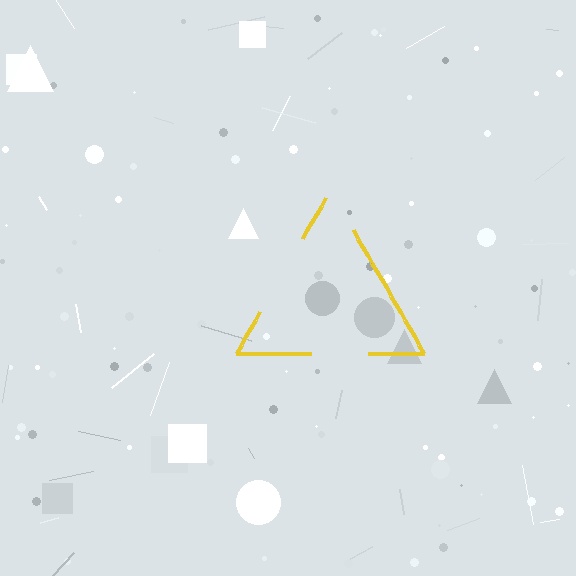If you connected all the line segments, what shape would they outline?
They would outline a triangle.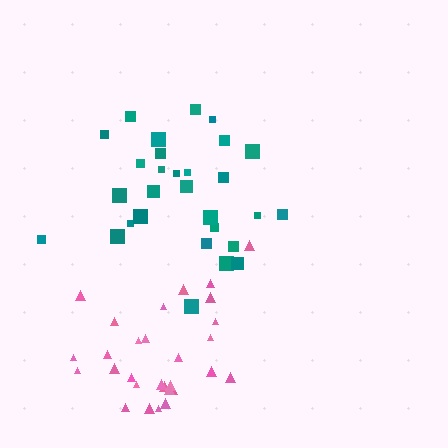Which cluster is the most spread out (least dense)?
Teal.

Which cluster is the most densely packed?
Pink.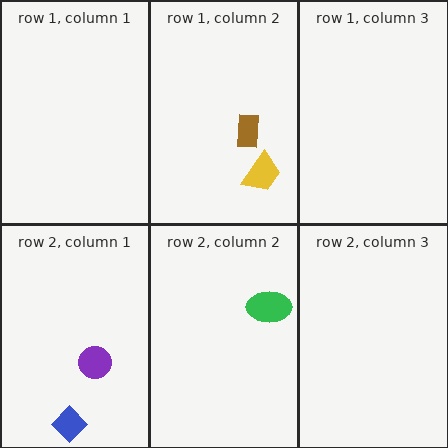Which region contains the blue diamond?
The row 2, column 1 region.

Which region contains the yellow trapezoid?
The row 1, column 2 region.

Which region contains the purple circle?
The row 2, column 1 region.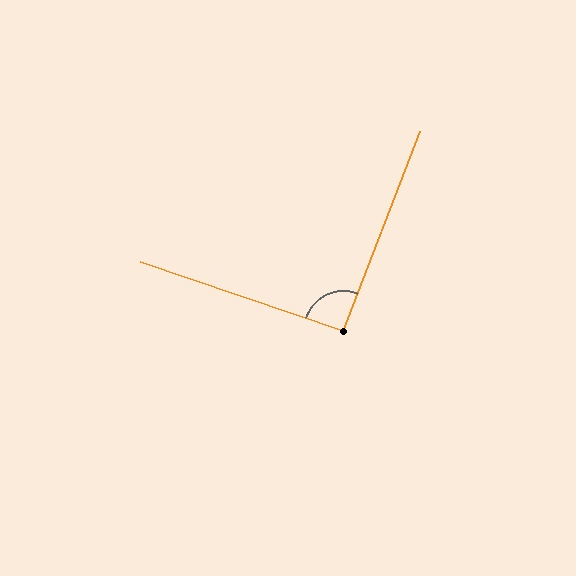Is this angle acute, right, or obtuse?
It is approximately a right angle.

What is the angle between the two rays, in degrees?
Approximately 92 degrees.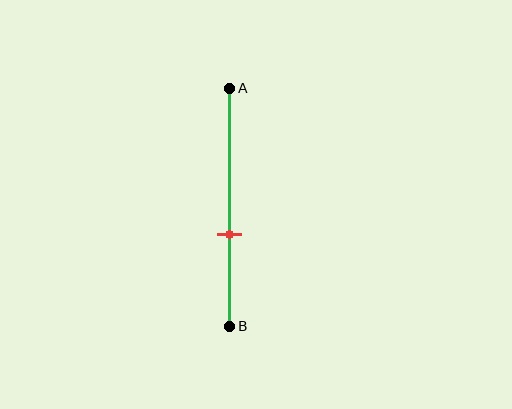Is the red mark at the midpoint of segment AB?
No, the mark is at about 60% from A, not at the 50% midpoint.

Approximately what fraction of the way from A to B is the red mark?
The red mark is approximately 60% of the way from A to B.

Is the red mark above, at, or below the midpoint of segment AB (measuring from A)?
The red mark is below the midpoint of segment AB.